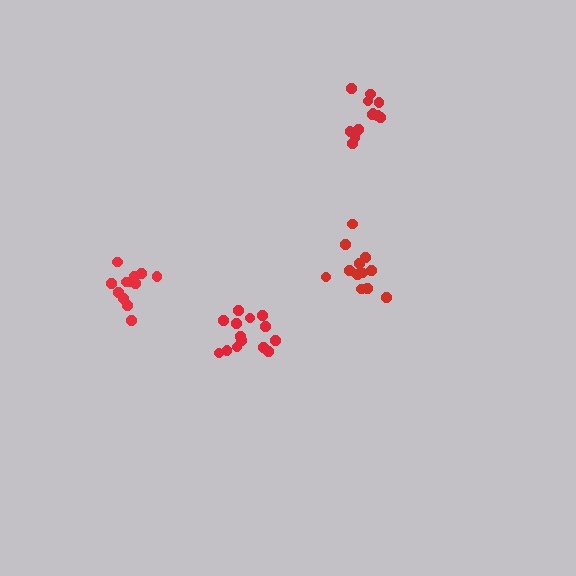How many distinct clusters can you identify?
There are 4 distinct clusters.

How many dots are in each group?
Group 1: 13 dots, Group 2: 14 dots, Group 3: 12 dots, Group 4: 12 dots (51 total).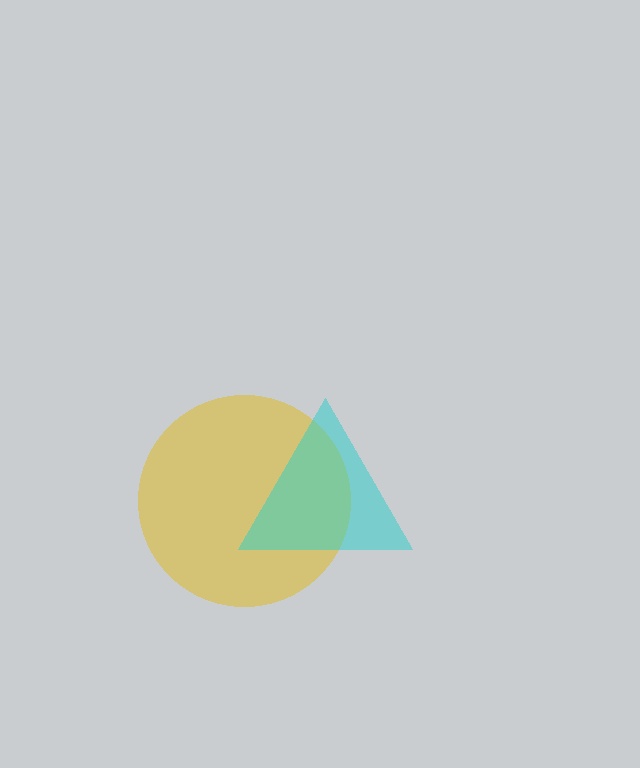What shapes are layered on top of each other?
The layered shapes are: a yellow circle, a cyan triangle.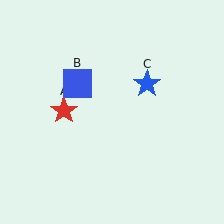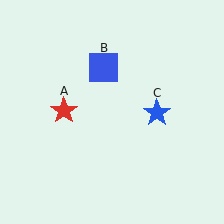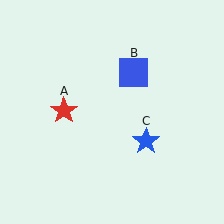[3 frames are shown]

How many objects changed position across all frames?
2 objects changed position: blue square (object B), blue star (object C).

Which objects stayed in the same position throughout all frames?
Red star (object A) remained stationary.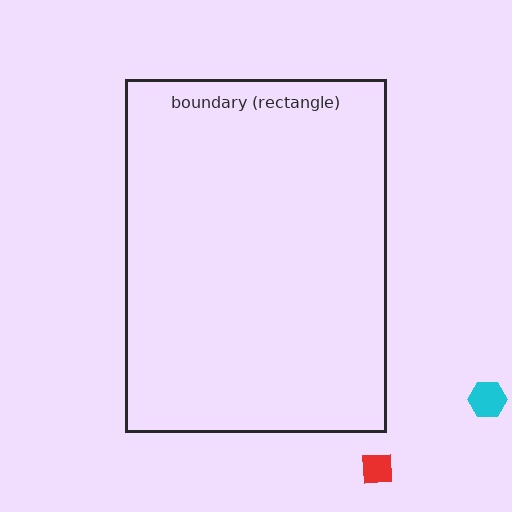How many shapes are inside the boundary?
0 inside, 2 outside.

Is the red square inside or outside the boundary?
Outside.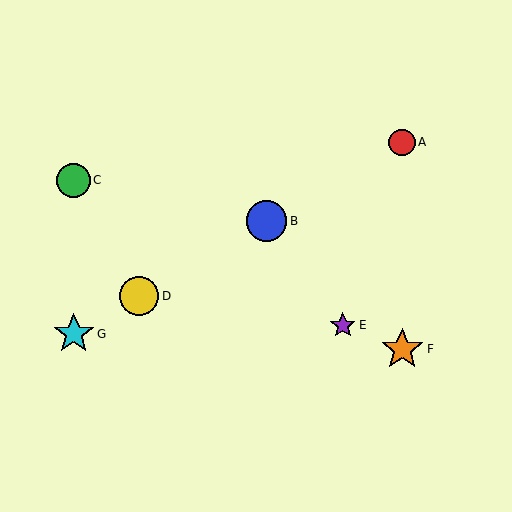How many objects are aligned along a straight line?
4 objects (A, B, D, G) are aligned along a straight line.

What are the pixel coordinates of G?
Object G is at (74, 334).